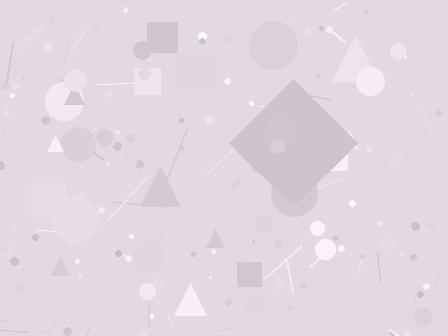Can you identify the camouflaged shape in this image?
The camouflaged shape is a diamond.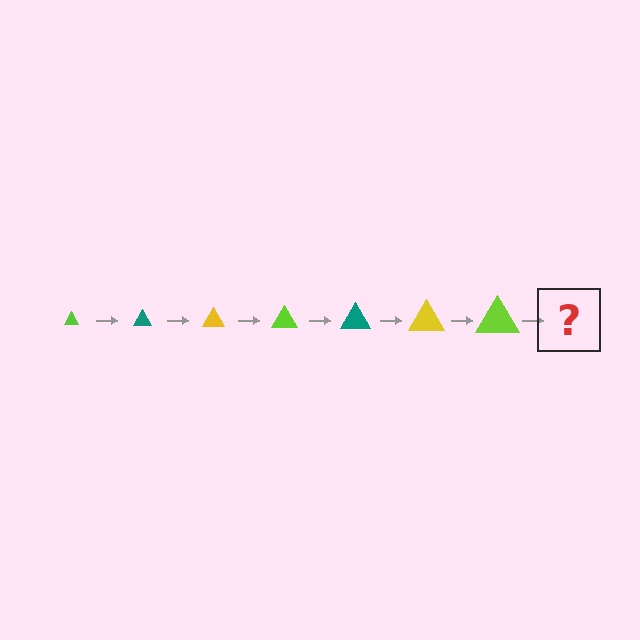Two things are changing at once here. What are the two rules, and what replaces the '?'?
The two rules are that the triangle grows larger each step and the color cycles through lime, teal, and yellow. The '?' should be a teal triangle, larger than the previous one.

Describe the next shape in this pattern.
It should be a teal triangle, larger than the previous one.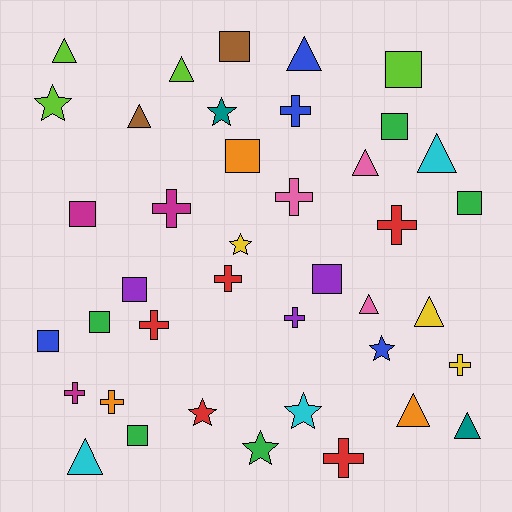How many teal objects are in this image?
There are 2 teal objects.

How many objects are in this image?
There are 40 objects.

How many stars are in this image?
There are 7 stars.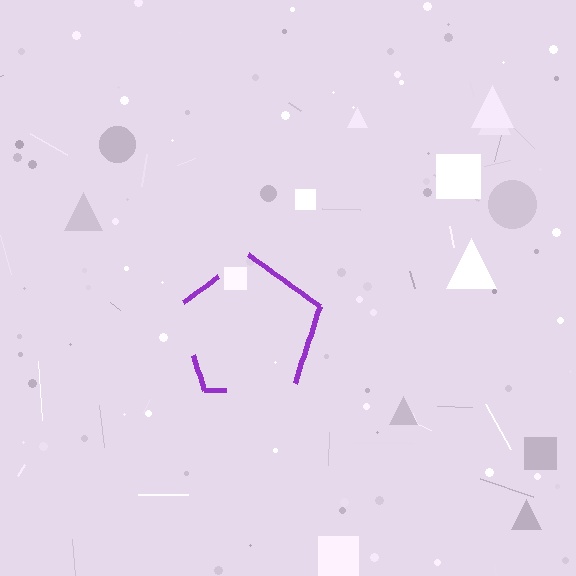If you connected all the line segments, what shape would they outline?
They would outline a pentagon.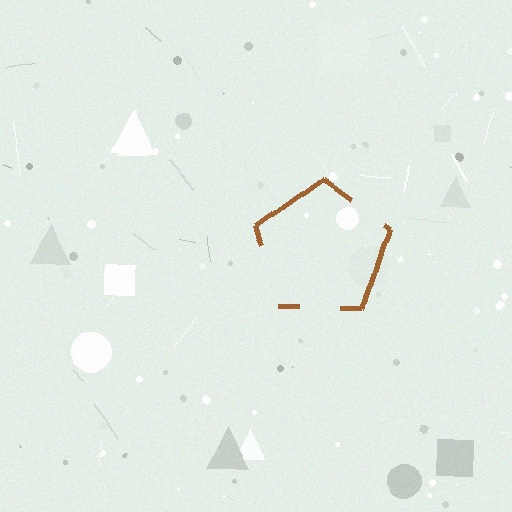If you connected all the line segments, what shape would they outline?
They would outline a pentagon.